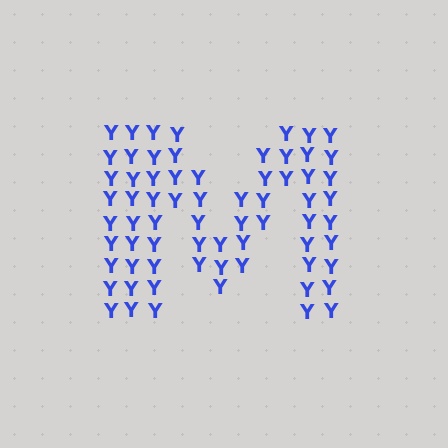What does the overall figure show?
The overall figure shows the letter M.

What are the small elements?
The small elements are letter Y's.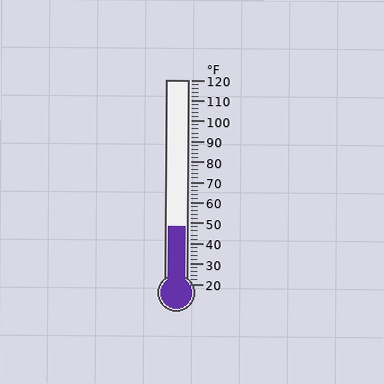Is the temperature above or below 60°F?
The temperature is below 60°F.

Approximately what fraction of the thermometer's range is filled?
The thermometer is filled to approximately 30% of its range.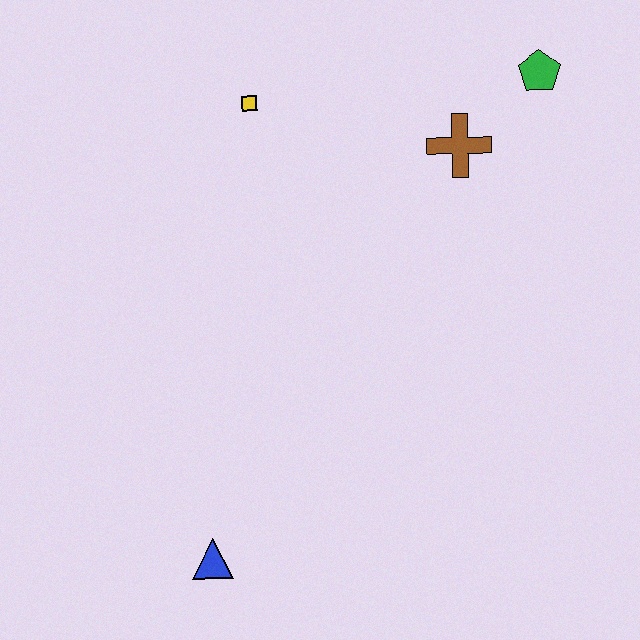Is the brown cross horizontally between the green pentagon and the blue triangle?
Yes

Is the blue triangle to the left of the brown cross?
Yes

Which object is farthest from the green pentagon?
The blue triangle is farthest from the green pentagon.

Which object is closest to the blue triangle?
The yellow square is closest to the blue triangle.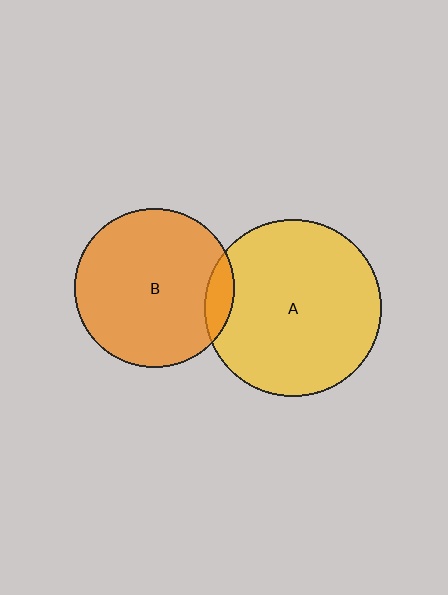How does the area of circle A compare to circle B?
Approximately 1.2 times.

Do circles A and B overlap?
Yes.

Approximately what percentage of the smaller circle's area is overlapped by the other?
Approximately 10%.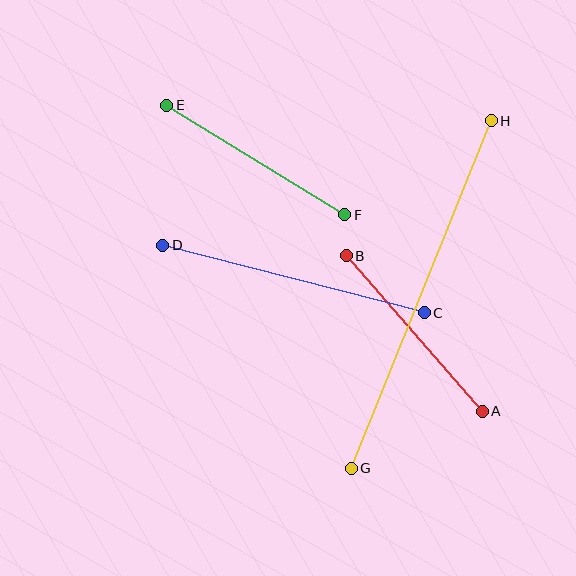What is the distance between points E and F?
The distance is approximately 209 pixels.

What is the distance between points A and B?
The distance is approximately 207 pixels.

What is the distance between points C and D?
The distance is approximately 270 pixels.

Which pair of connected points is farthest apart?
Points G and H are farthest apart.